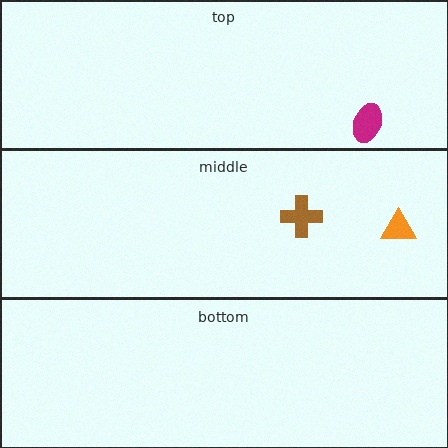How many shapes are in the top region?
1.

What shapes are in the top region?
The magenta ellipse.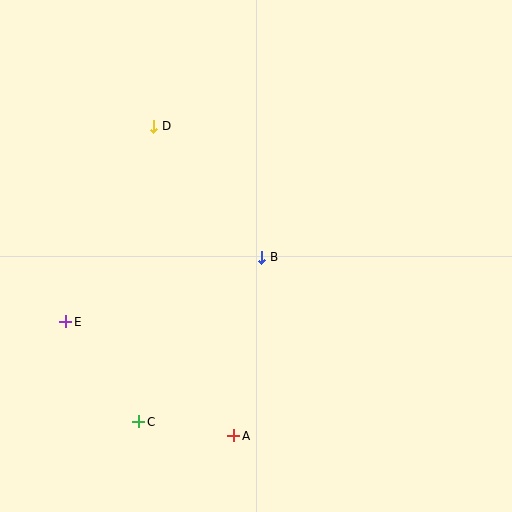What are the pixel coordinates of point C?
Point C is at (139, 422).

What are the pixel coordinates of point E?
Point E is at (66, 322).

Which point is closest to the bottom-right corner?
Point A is closest to the bottom-right corner.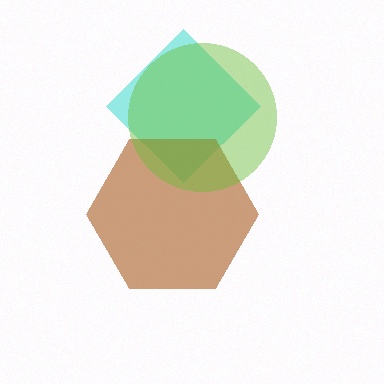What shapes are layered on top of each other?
The layered shapes are: a cyan diamond, a brown hexagon, a lime circle.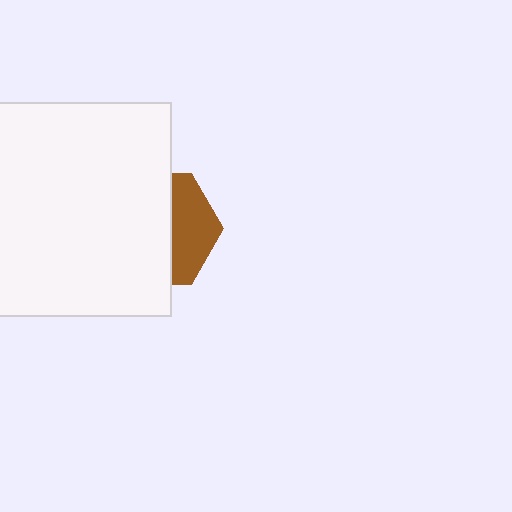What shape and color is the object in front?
The object in front is a white rectangle.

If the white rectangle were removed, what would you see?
You would see the complete brown hexagon.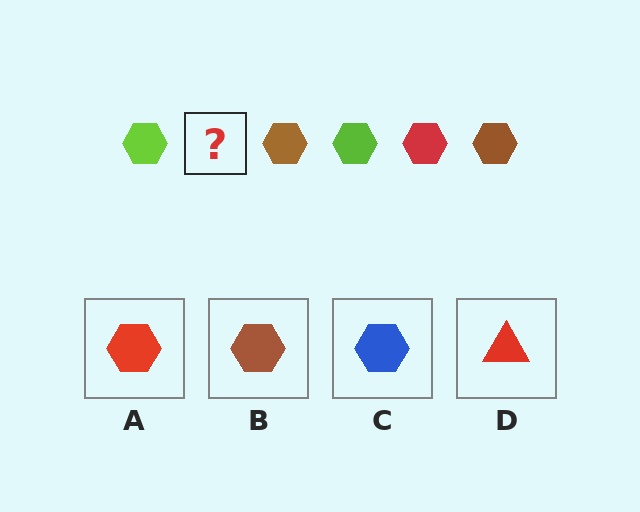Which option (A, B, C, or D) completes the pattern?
A.